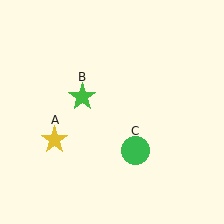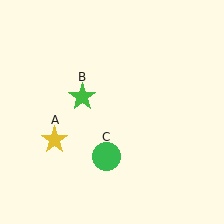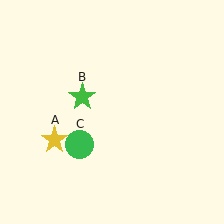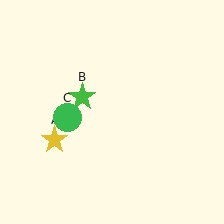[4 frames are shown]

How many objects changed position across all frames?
1 object changed position: green circle (object C).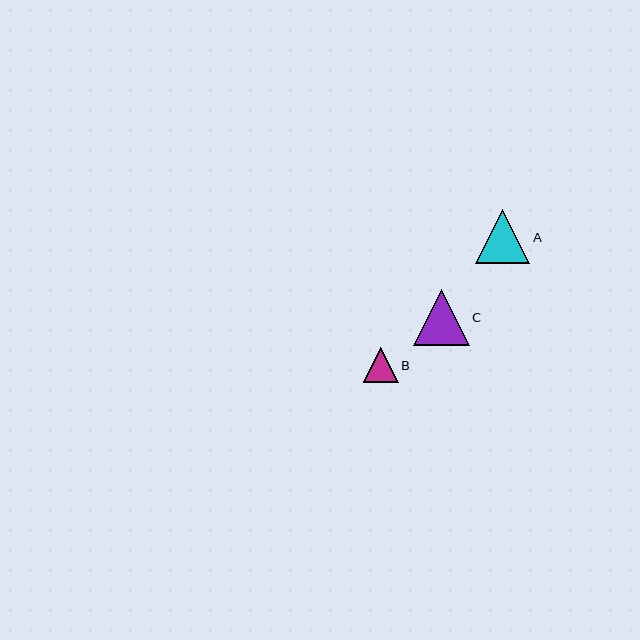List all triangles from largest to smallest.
From largest to smallest: C, A, B.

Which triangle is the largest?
Triangle C is the largest with a size of approximately 56 pixels.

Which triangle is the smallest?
Triangle B is the smallest with a size of approximately 35 pixels.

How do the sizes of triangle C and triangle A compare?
Triangle C and triangle A are approximately the same size.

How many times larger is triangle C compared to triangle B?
Triangle C is approximately 1.6 times the size of triangle B.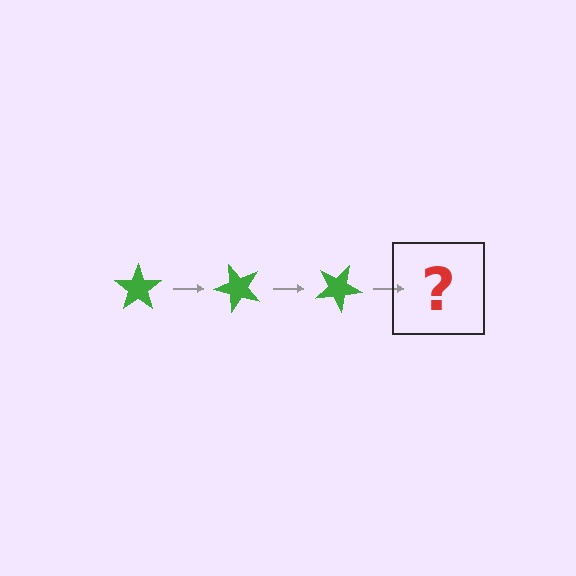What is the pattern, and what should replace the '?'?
The pattern is that the star rotates 50 degrees each step. The '?' should be a green star rotated 150 degrees.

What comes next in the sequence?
The next element should be a green star rotated 150 degrees.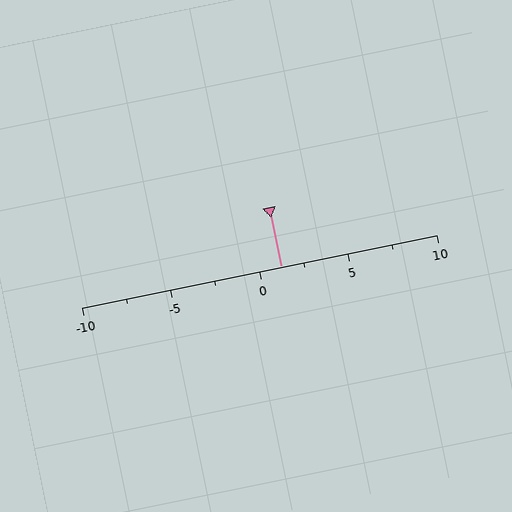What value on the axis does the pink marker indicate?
The marker indicates approximately 1.2.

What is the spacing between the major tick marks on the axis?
The major ticks are spaced 5 apart.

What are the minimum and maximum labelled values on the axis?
The axis runs from -10 to 10.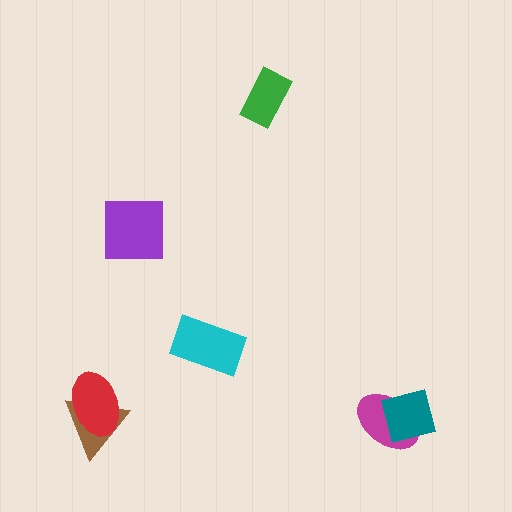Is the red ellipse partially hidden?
No, no other shape covers it.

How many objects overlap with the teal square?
1 object overlaps with the teal square.